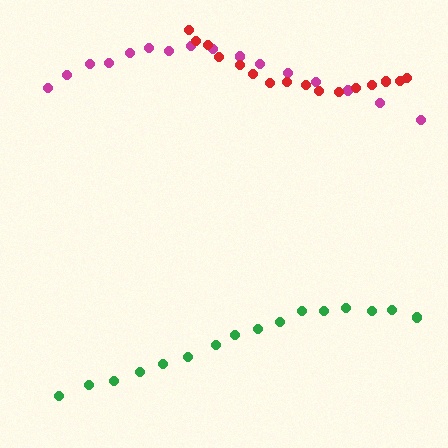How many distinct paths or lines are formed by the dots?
There are 3 distinct paths.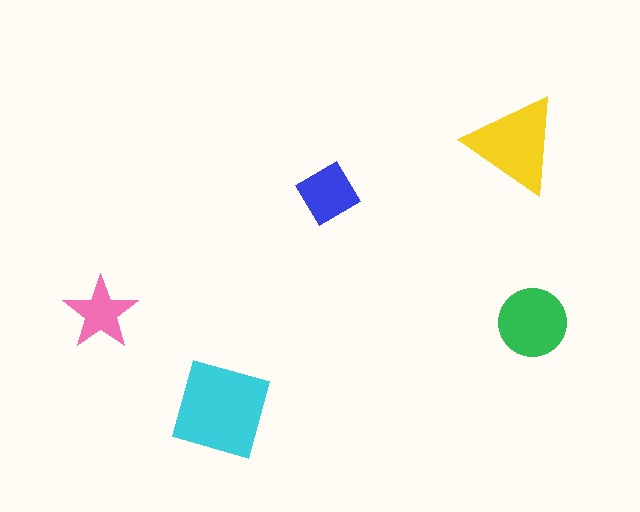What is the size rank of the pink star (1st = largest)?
5th.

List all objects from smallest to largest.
The pink star, the blue diamond, the green circle, the yellow triangle, the cyan diamond.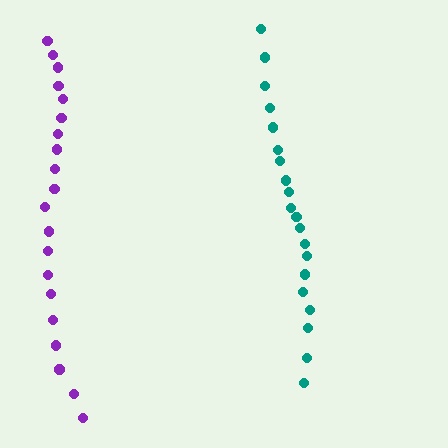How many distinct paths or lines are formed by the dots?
There are 2 distinct paths.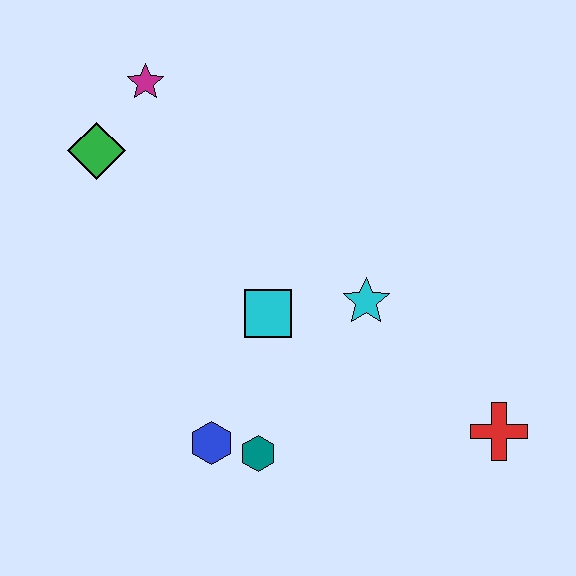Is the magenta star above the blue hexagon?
Yes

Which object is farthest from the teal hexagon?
The magenta star is farthest from the teal hexagon.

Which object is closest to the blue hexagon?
The teal hexagon is closest to the blue hexagon.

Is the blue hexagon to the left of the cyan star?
Yes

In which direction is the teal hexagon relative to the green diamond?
The teal hexagon is below the green diamond.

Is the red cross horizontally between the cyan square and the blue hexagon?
No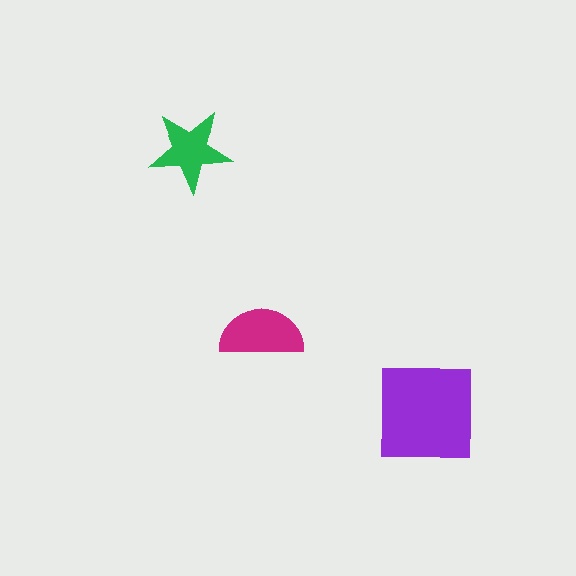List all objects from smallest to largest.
The green star, the magenta semicircle, the purple square.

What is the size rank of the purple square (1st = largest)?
1st.